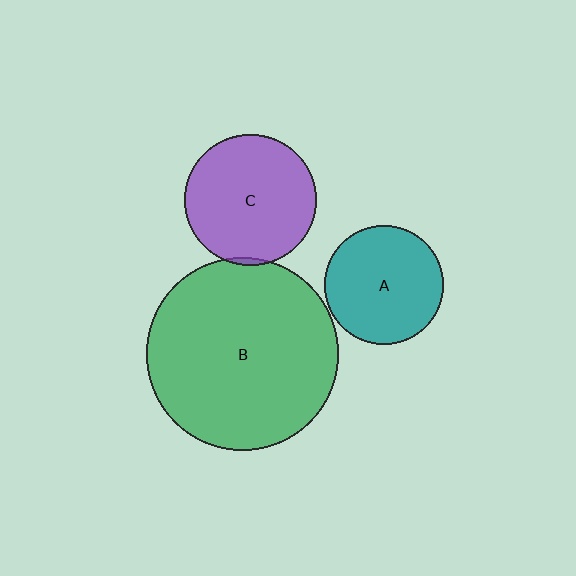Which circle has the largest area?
Circle B (green).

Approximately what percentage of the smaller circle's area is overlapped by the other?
Approximately 5%.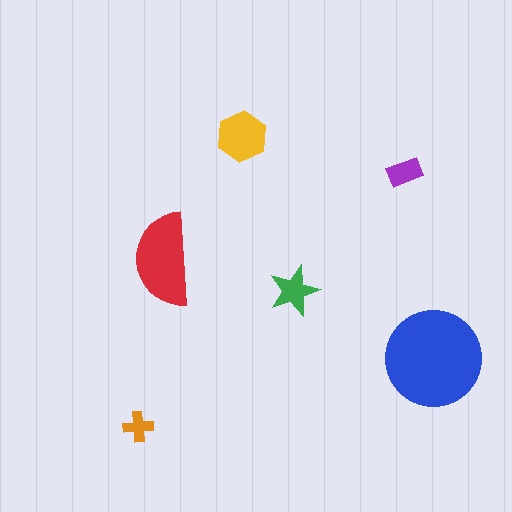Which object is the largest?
The blue circle.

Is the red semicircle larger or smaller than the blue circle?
Smaller.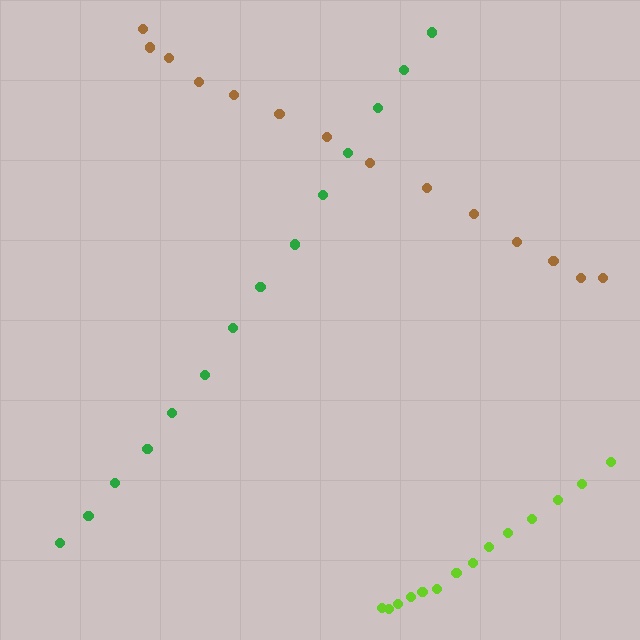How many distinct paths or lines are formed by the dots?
There are 3 distinct paths.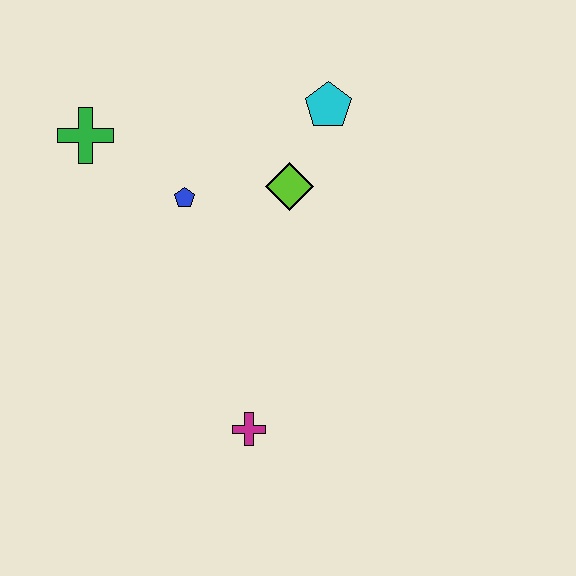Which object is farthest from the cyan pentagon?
The magenta cross is farthest from the cyan pentagon.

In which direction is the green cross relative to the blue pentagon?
The green cross is to the left of the blue pentagon.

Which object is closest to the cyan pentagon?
The lime diamond is closest to the cyan pentagon.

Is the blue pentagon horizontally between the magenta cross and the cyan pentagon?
No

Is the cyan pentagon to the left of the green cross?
No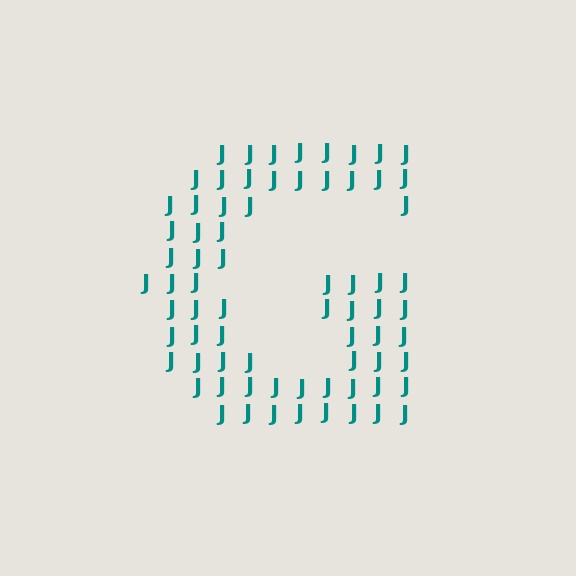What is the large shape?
The large shape is the letter G.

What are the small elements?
The small elements are letter J's.